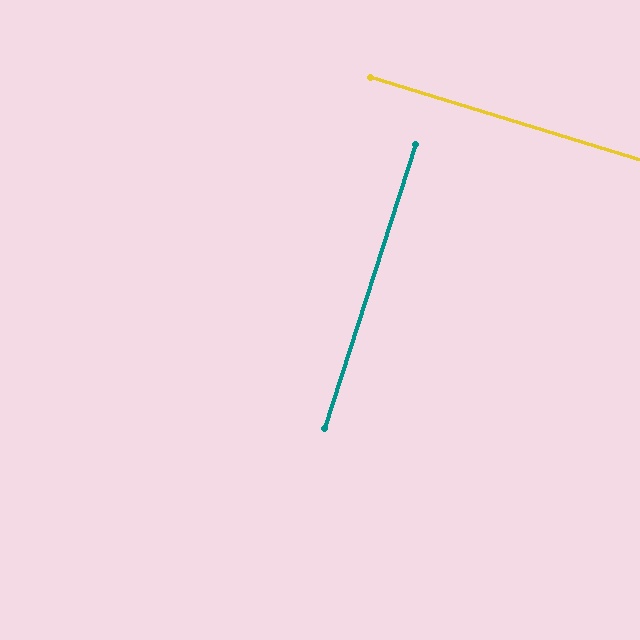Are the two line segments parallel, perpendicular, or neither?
Perpendicular — they meet at approximately 89°.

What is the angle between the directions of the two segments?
Approximately 89 degrees.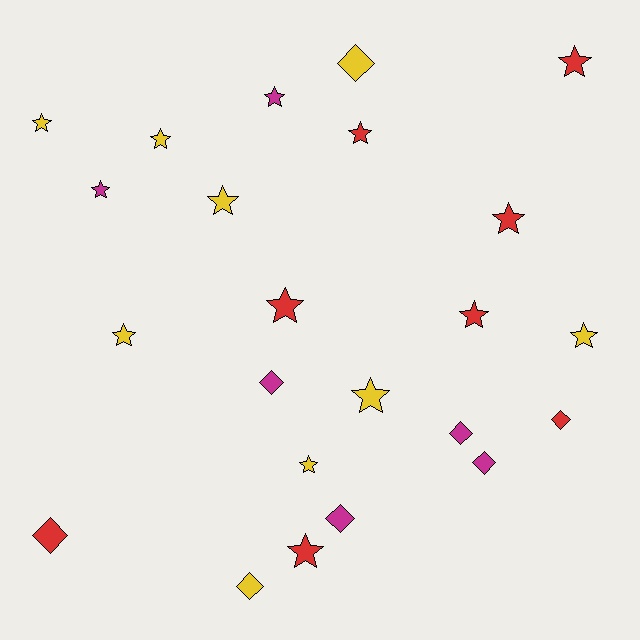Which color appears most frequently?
Yellow, with 9 objects.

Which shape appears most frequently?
Star, with 15 objects.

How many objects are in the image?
There are 23 objects.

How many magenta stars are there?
There are 2 magenta stars.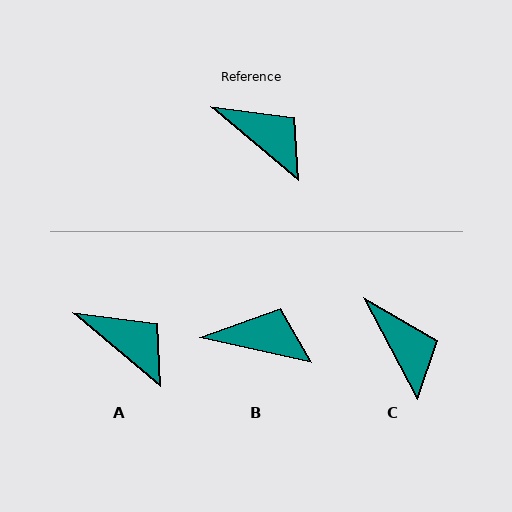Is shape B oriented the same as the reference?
No, it is off by about 27 degrees.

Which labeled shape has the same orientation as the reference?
A.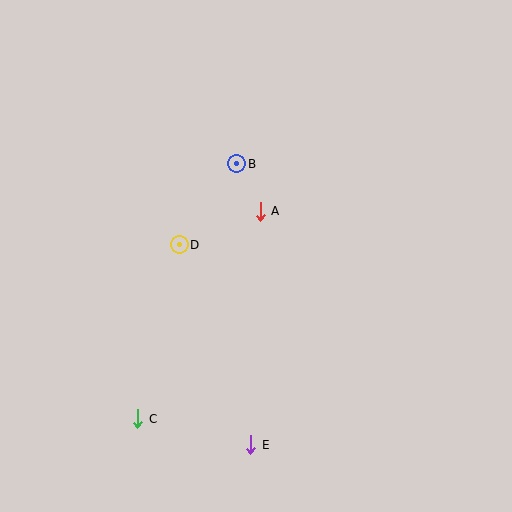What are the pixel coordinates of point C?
Point C is at (138, 419).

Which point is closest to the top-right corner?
Point B is closest to the top-right corner.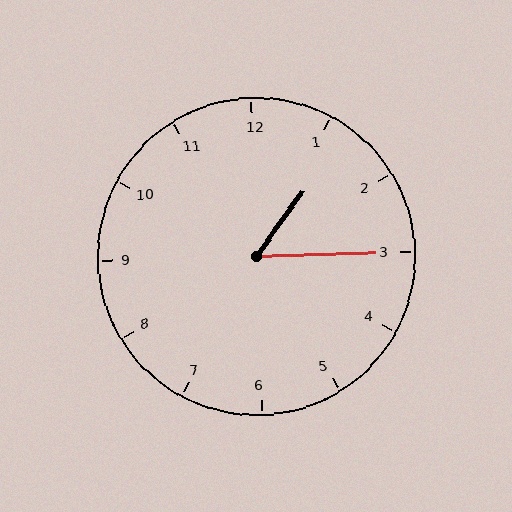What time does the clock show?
1:15.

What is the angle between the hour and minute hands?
Approximately 52 degrees.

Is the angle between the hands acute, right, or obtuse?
It is acute.